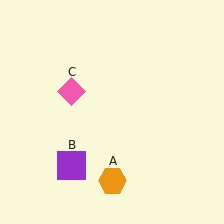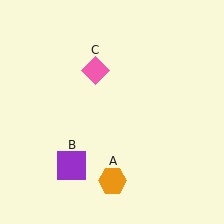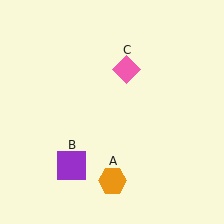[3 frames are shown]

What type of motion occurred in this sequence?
The pink diamond (object C) rotated clockwise around the center of the scene.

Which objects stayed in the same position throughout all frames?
Orange hexagon (object A) and purple square (object B) remained stationary.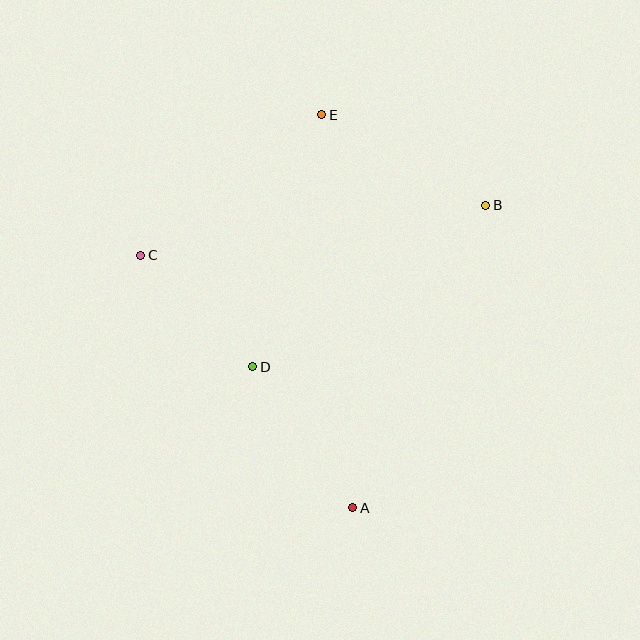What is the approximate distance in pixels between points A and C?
The distance between A and C is approximately 330 pixels.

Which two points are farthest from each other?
Points A and E are farthest from each other.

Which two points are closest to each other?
Points C and D are closest to each other.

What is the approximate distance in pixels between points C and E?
The distance between C and E is approximately 229 pixels.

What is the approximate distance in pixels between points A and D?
The distance between A and D is approximately 173 pixels.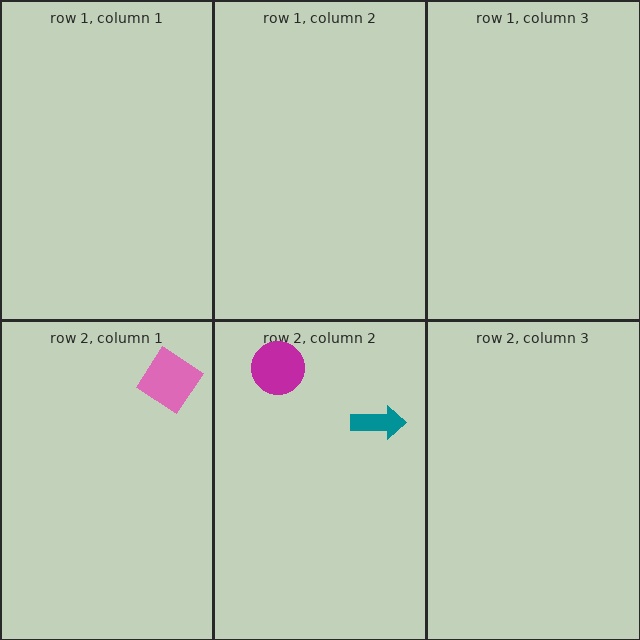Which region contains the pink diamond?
The row 2, column 1 region.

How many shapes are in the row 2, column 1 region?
1.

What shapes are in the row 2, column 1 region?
The pink diamond.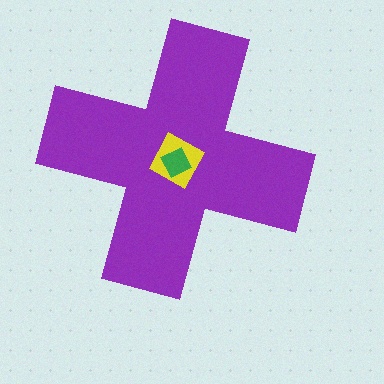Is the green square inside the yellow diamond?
Yes.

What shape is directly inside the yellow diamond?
The green square.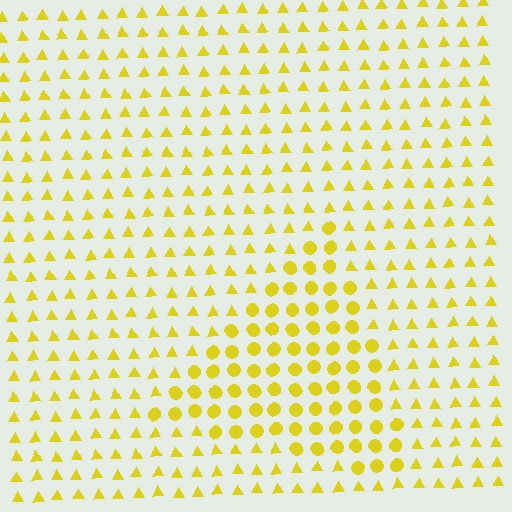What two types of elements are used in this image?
The image uses circles inside the triangle region and triangles outside it.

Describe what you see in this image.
The image is filled with small yellow elements arranged in a uniform grid. A triangle-shaped region contains circles, while the surrounding area contains triangles. The boundary is defined purely by the change in element shape.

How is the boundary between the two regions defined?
The boundary is defined by a change in element shape: circles inside vs. triangles outside. All elements share the same color and spacing.